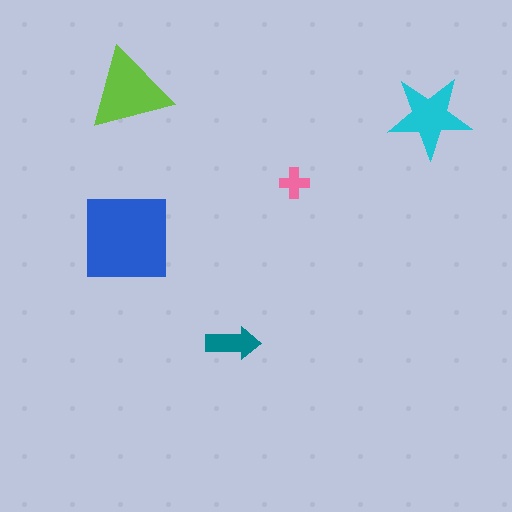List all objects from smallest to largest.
The pink cross, the teal arrow, the cyan star, the lime triangle, the blue square.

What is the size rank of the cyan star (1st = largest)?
3rd.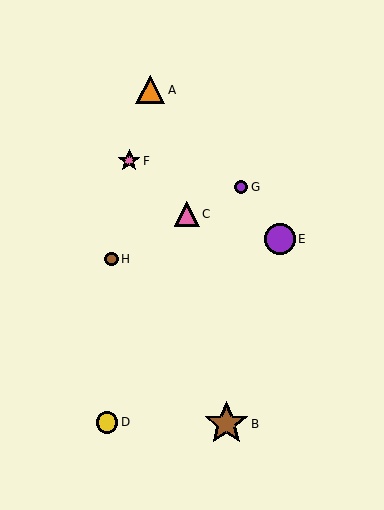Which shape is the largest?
The brown star (labeled B) is the largest.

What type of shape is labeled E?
Shape E is a purple circle.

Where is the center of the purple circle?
The center of the purple circle is at (241, 187).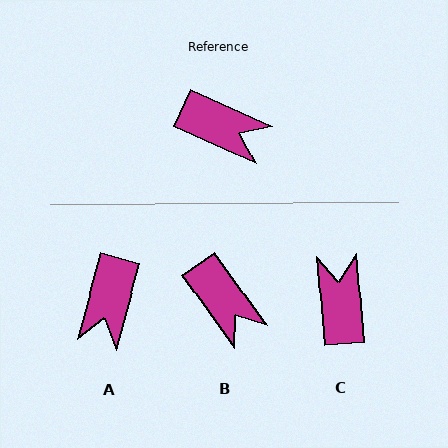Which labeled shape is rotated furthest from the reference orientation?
C, about 119 degrees away.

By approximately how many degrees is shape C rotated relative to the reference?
Approximately 119 degrees counter-clockwise.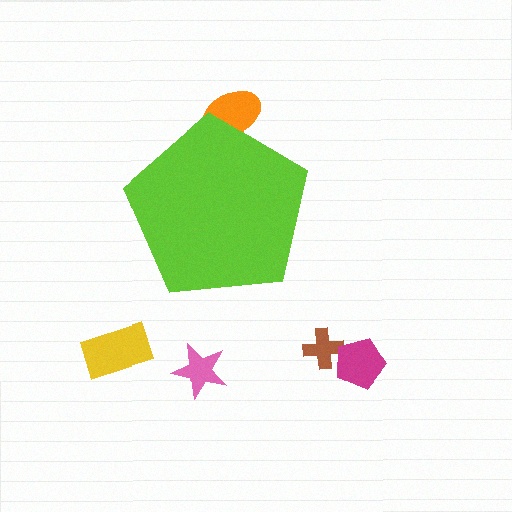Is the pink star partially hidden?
No, the pink star is fully visible.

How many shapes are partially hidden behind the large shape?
1 shape is partially hidden.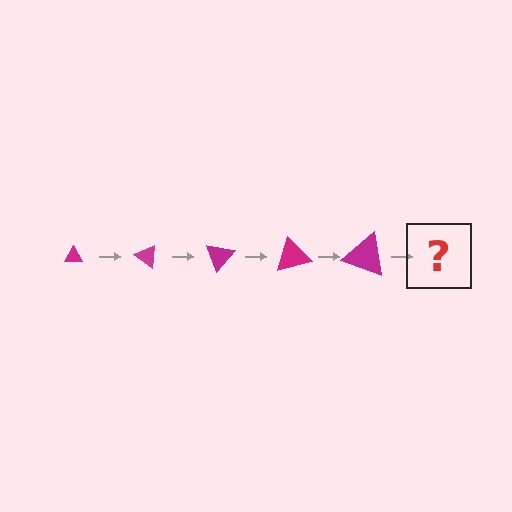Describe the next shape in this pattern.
It should be a triangle, larger than the previous one and rotated 175 degrees from the start.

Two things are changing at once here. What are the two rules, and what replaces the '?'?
The two rules are that the triangle grows larger each step and it rotates 35 degrees each step. The '?' should be a triangle, larger than the previous one and rotated 175 degrees from the start.